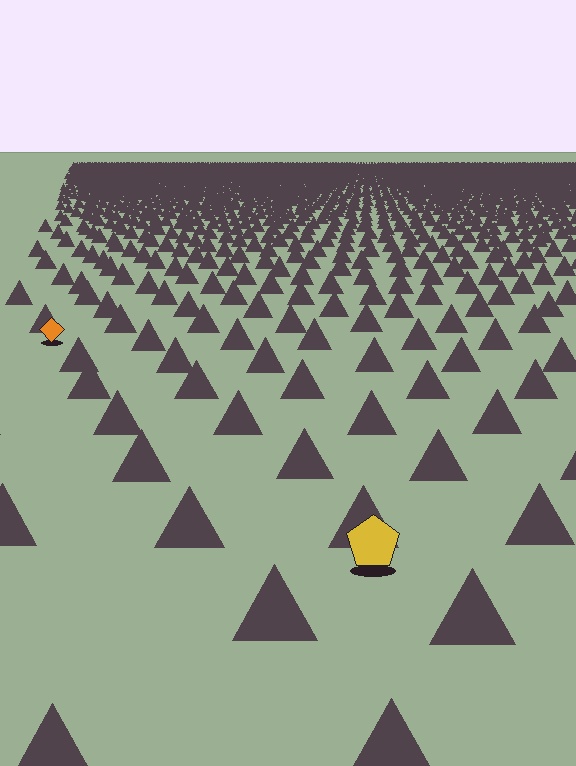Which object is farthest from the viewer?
The orange diamond is farthest from the viewer. It appears smaller and the ground texture around it is denser.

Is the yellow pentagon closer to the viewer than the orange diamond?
Yes. The yellow pentagon is closer — you can tell from the texture gradient: the ground texture is coarser near it.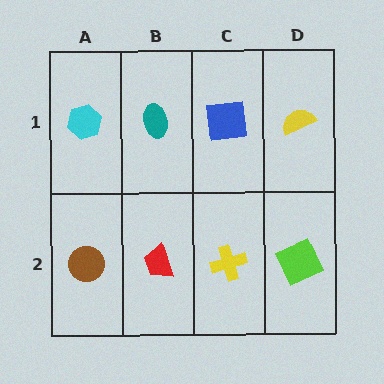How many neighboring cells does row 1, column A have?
2.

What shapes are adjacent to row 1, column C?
A yellow cross (row 2, column C), a teal ellipse (row 1, column B), a yellow semicircle (row 1, column D).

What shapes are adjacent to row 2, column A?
A cyan hexagon (row 1, column A), a red trapezoid (row 2, column B).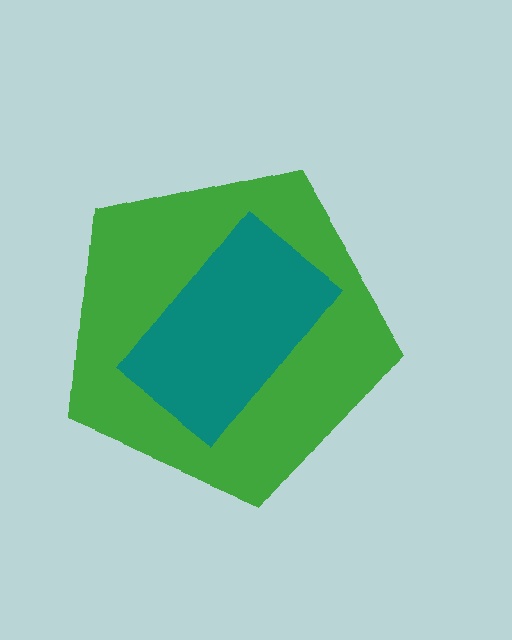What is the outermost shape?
The green pentagon.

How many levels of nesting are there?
2.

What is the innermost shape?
The teal rectangle.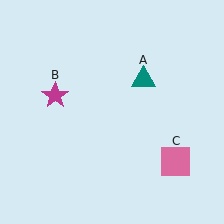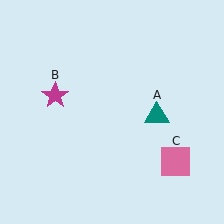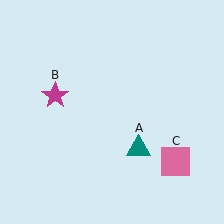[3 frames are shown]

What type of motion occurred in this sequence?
The teal triangle (object A) rotated clockwise around the center of the scene.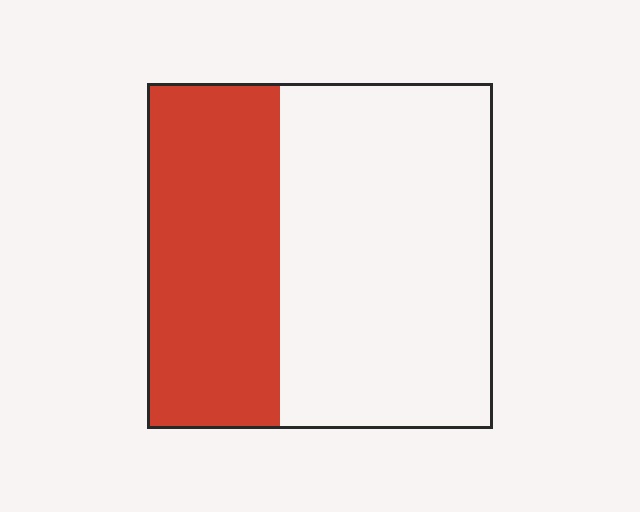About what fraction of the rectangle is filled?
About three eighths (3/8).